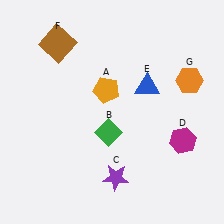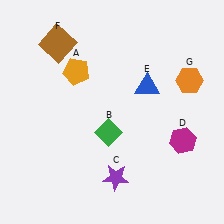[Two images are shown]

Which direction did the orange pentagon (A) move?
The orange pentagon (A) moved left.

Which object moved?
The orange pentagon (A) moved left.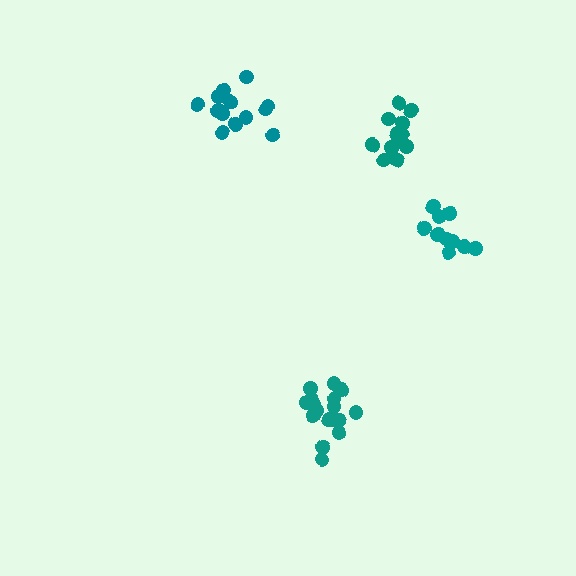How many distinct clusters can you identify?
There are 4 distinct clusters.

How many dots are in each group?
Group 1: 14 dots, Group 2: 17 dots, Group 3: 13 dots, Group 4: 11 dots (55 total).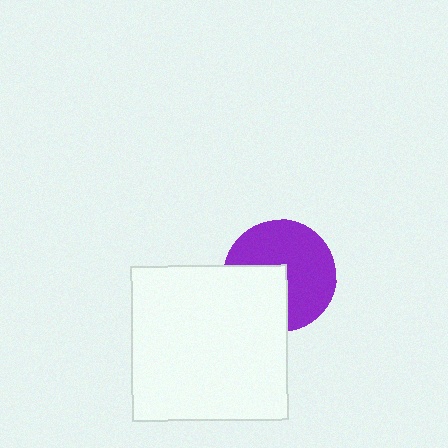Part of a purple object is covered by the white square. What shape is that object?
It is a circle.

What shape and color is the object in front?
The object in front is a white square.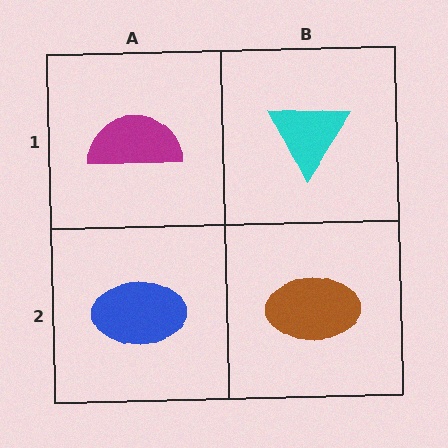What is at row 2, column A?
A blue ellipse.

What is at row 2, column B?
A brown ellipse.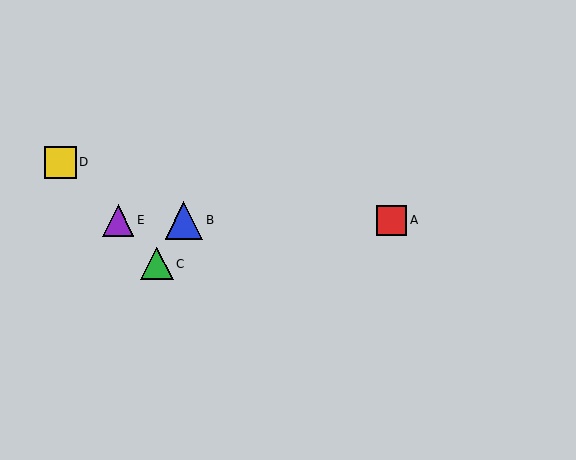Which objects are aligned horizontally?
Objects A, B, E are aligned horizontally.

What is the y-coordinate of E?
Object E is at y≈220.